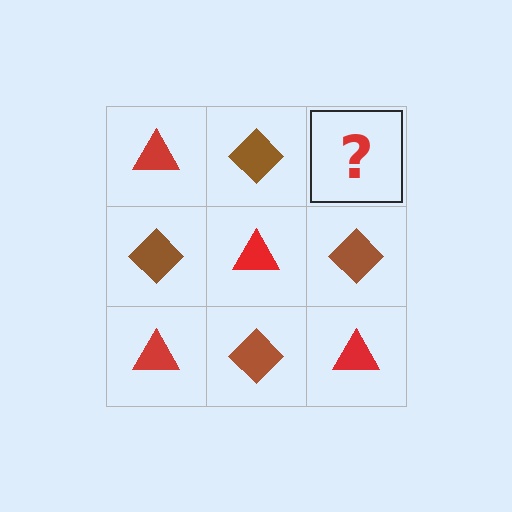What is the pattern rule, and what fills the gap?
The rule is that it alternates red triangle and brown diamond in a checkerboard pattern. The gap should be filled with a red triangle.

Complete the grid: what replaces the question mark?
The question mark should be replaced with a red triangle.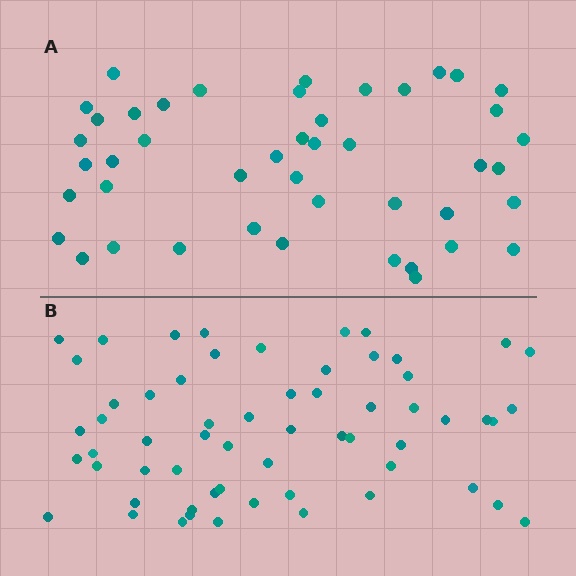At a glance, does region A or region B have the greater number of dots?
Region B (the bottom region) has more dots.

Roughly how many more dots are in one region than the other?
Region B has approximately 15 more dots than region A.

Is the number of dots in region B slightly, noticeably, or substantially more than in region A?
Region B has noticeably more, but not dramatically so. The ratio is roughly 1.3 to 1.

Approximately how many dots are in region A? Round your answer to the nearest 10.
About 40 dots. (The exact count is 45, which rounds to 40.)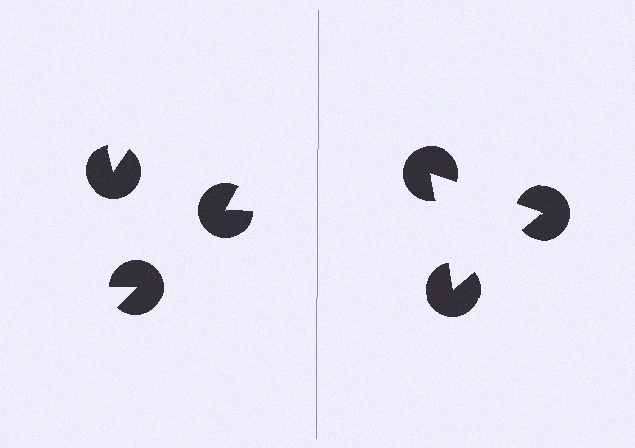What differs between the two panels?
The pac-man discs are positioned identically on both sides; only the wedge orientations differ. On the right they align to a triangle; on the left they are misaligned.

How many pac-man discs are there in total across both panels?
6 — 3 on each side.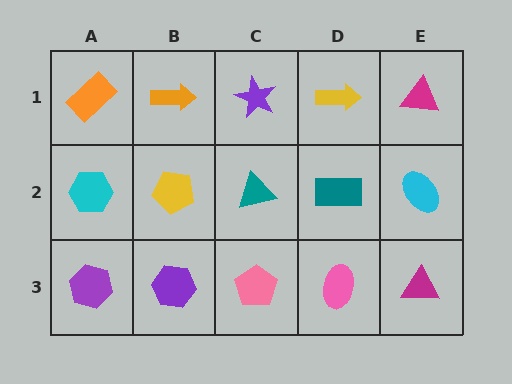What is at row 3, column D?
A pink ellipse.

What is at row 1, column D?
A yellow arrow.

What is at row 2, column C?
A teal triangle.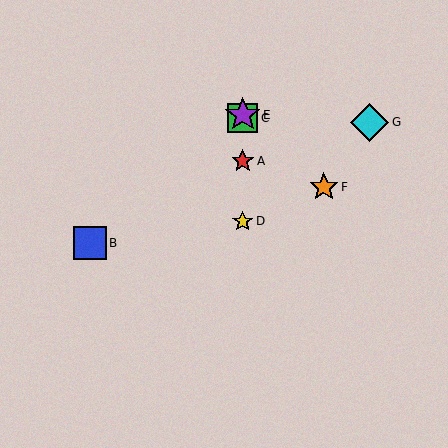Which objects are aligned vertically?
Objects A, C, D, E are aligned vertically.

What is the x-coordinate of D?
Object D is at x≈243.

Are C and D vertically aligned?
Yes, both are at x≈243.